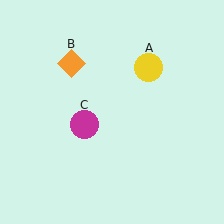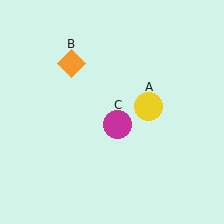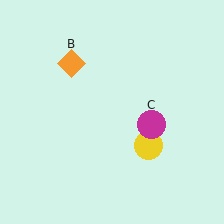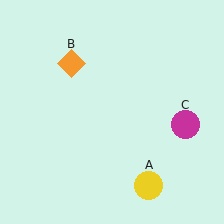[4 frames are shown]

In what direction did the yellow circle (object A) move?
The yellow circle (object A) moved down.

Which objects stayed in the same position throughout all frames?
Orange diamond (object B) remained stationary.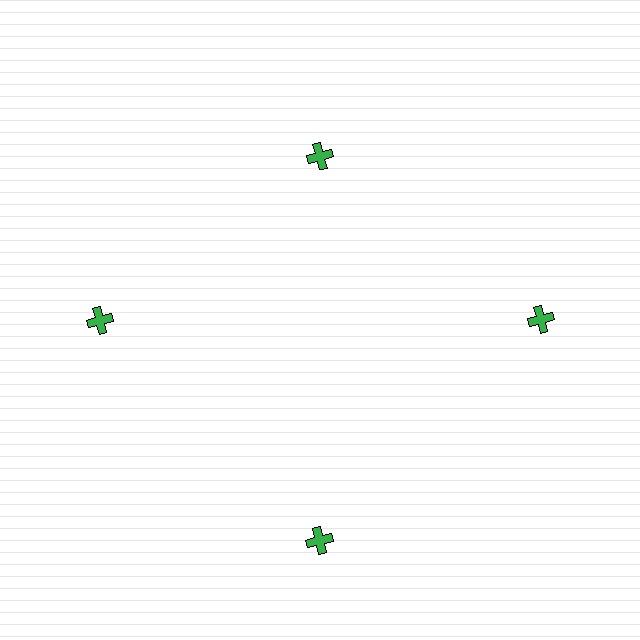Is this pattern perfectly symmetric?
No. The 4 green crosses are arranged in a ring, but one element near the 12 o'clock position is pulled inward toward the center, breaking the 4-fold rotational symmetry.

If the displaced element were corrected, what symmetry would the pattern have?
It would have 4-fold rotational symmetry — the pattern would map onto itself every 90 degrees.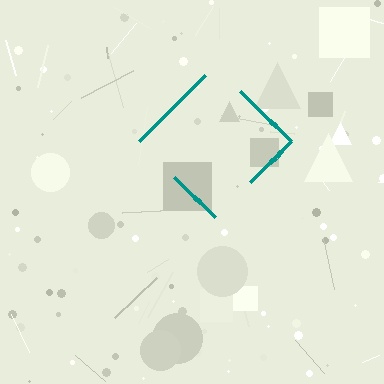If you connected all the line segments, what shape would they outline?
They would outline a diamond.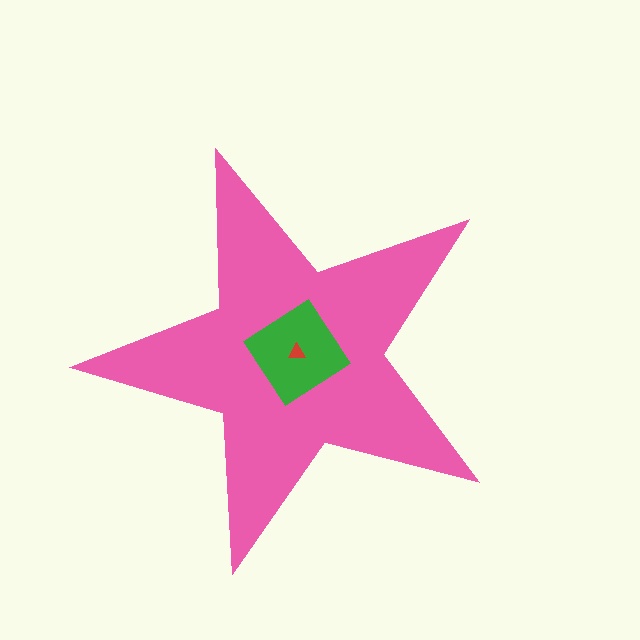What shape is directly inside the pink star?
The green diamond.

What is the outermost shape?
The pink star.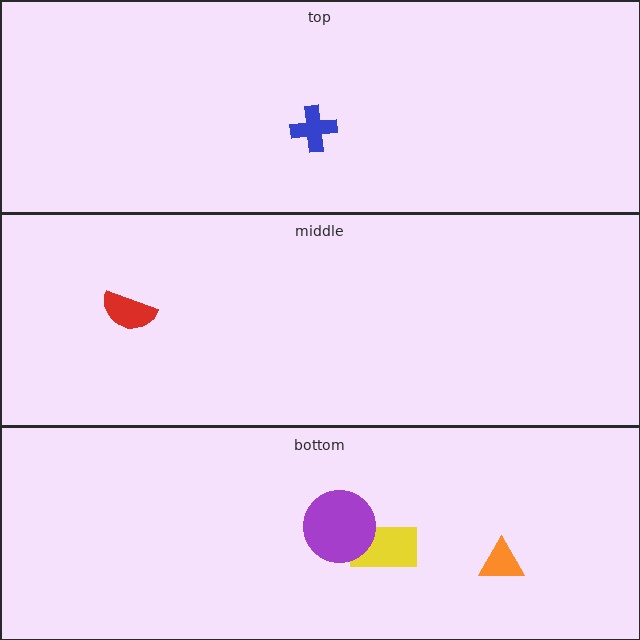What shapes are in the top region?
The blue cross.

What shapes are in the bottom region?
The orange triangle, the yellow rectangle, the purple circle.